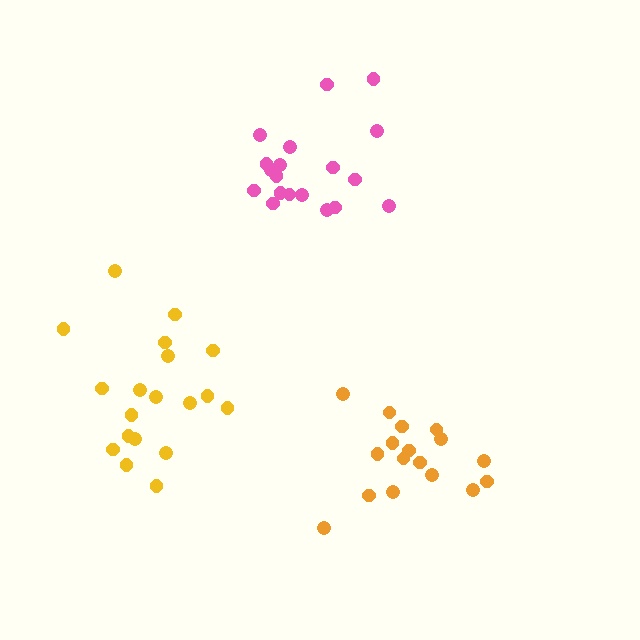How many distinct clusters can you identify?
There are 3 distinct clusters.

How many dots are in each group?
Group 1: 19 dots, Group 2: 17 dots, Group 3: 19 dots (55 total).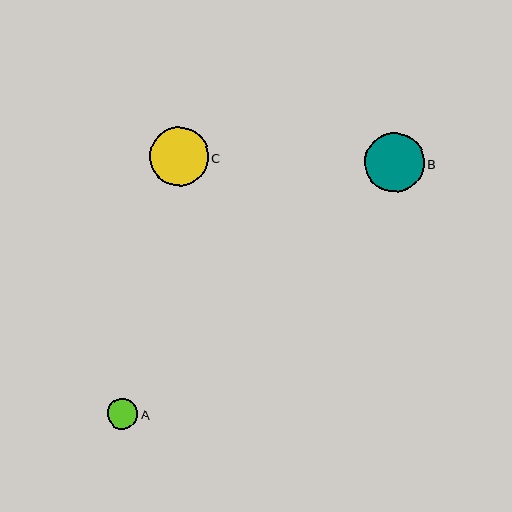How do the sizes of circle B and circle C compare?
Circle B and circle C are approximately the same size.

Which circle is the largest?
Circle B is the largest with a size of approximately 59 pixels.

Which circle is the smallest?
Circle A is the smallest with a size of approximately 31 pixels.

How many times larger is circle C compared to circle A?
Circle C is approximately 1.9 times the size of circle A.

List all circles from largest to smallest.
From largest to smallest: B, C, A.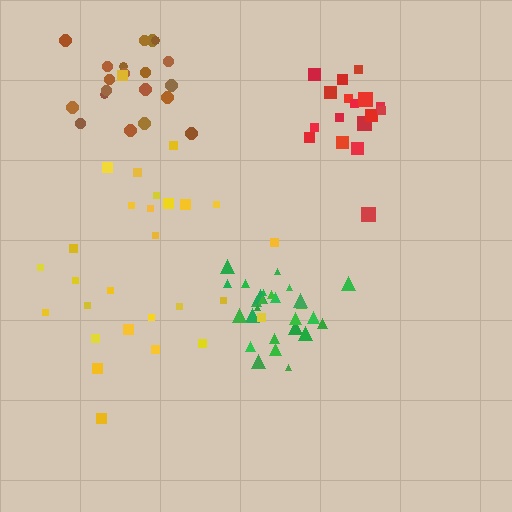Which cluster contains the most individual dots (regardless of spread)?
Yellow (28).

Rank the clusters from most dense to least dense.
green, red, brown, yellow.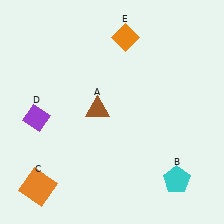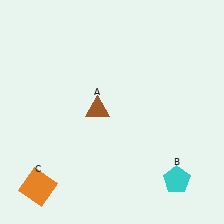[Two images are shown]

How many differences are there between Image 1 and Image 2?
There are 2 differences between the two images.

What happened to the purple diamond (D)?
The purple diamond (D) was removed in Image 2. It was in the bottom-left area of Image 1.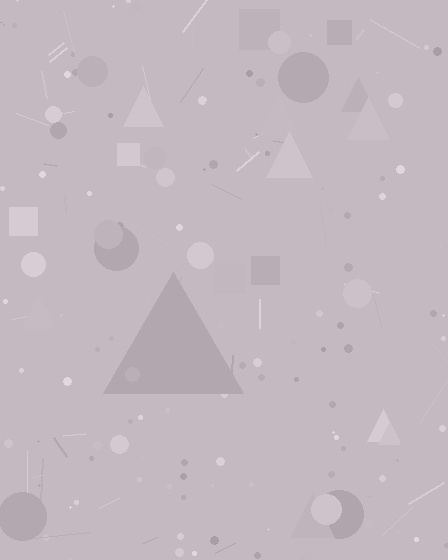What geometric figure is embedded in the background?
A triangle is embedded in the background.